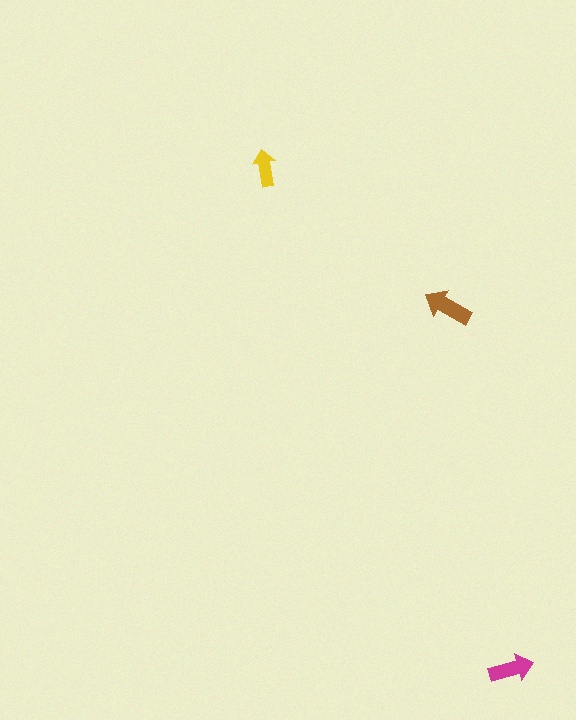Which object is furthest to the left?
The yellow arrow is leftmost.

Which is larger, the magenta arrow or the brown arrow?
The brown one.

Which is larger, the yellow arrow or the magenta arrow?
The magenta one.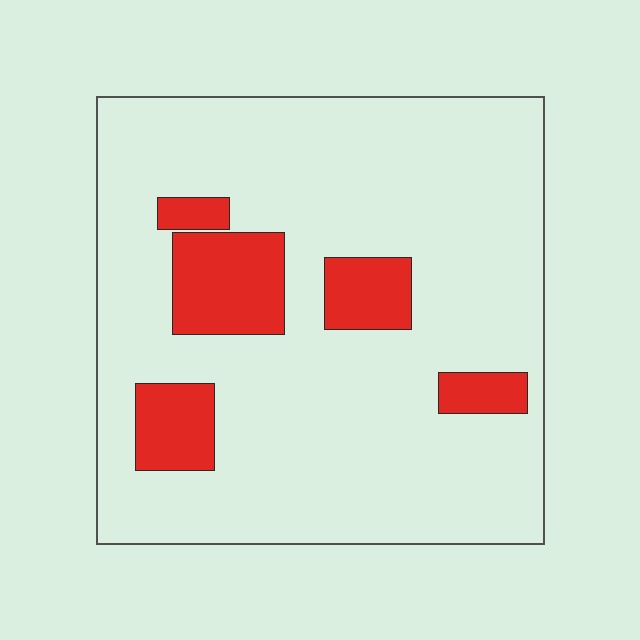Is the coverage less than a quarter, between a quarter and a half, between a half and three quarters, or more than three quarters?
Less than a quarter.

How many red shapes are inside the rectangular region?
5.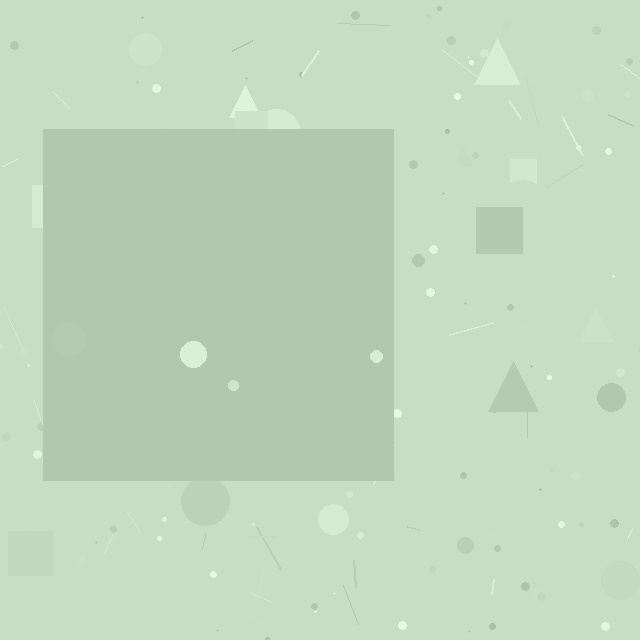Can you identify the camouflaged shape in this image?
The camouflaged shape is a square.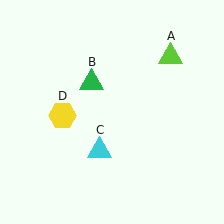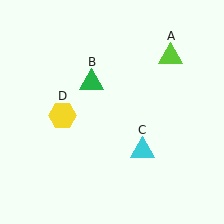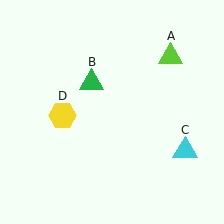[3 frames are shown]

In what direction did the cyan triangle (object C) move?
The cyan triangle (object C) moved right.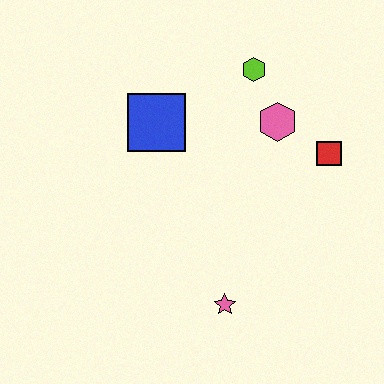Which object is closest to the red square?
The pink hexagon is closest to the red square.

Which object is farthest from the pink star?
The lime hexagon is farthest from the pink star.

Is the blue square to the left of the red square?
Yes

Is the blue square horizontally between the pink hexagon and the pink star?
No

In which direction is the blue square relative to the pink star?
The blue square is above the pink star.